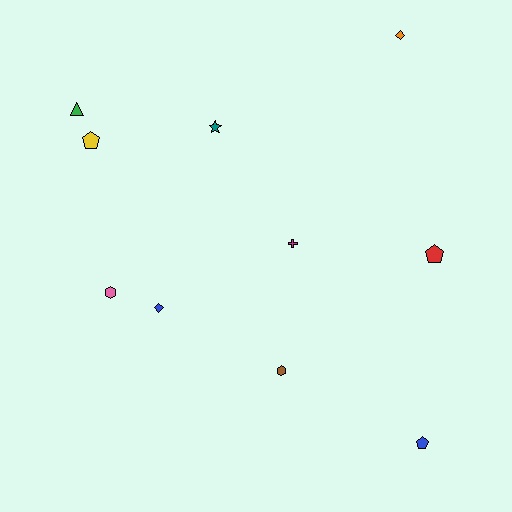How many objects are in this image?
There are 10 objects.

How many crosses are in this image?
There is 1 cross.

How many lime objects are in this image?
There are no lime objects.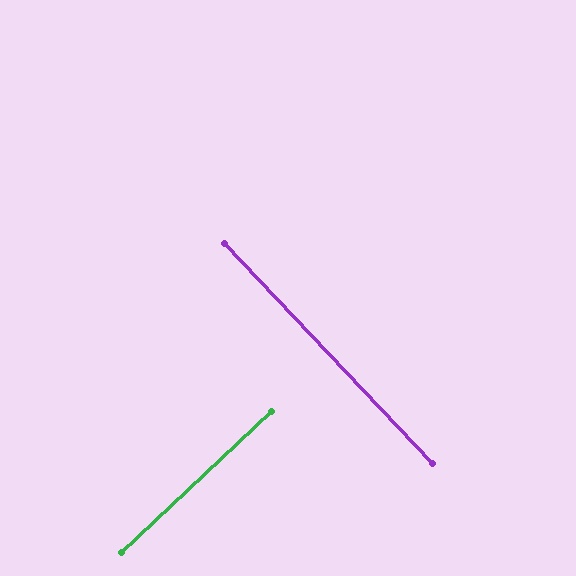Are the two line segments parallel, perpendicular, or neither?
Perpendicular — they meet at approximately 90°.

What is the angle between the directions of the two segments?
Approximately 90 degrees.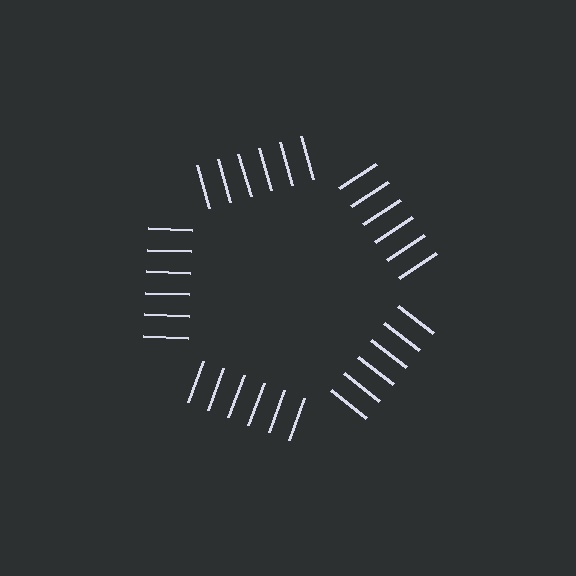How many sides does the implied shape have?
5 sides — the line-ends trace a pentagon.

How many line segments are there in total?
30 — 6 along each of the 5 edges.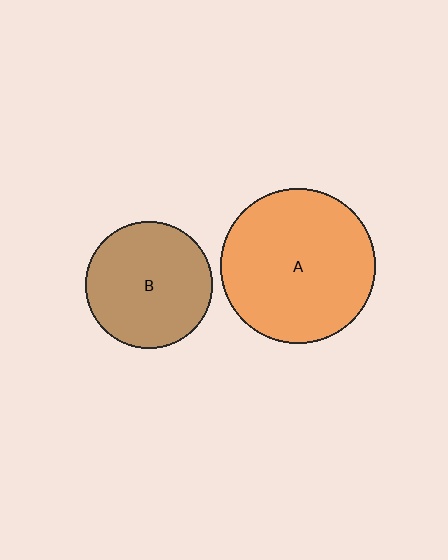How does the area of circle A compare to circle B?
Approximately 1.5 times.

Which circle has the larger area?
Circle A (orange).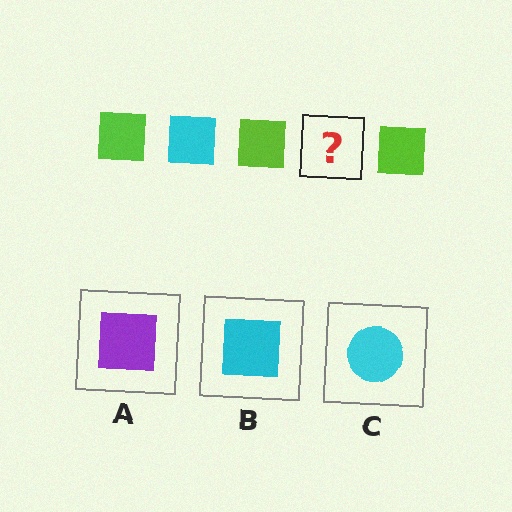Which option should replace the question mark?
Option B.